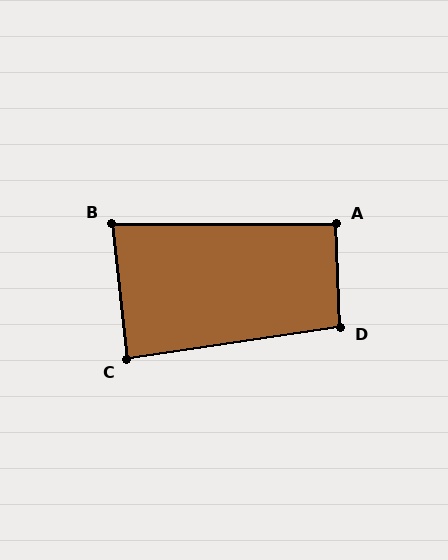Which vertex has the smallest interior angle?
B, at approximately 84 degrees.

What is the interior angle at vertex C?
Approximately 88 degrees (approximately right).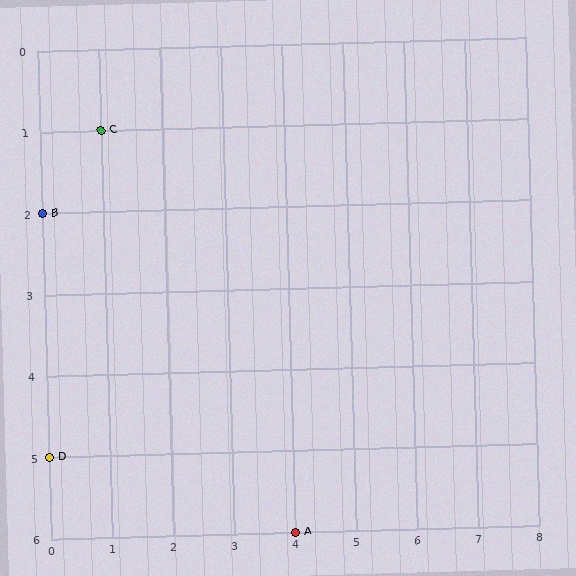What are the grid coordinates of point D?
Point D is at grid coordinates (0, 5).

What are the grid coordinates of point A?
Point A is at grid coordinates (4, 6).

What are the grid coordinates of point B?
Point B is at grid coordinates (0, 2).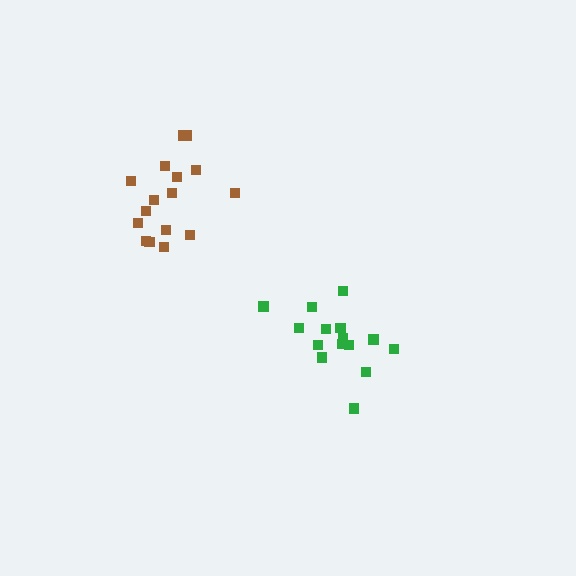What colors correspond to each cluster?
The clusters are colored: green, brown.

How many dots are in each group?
Group 1: 15 dots, Group 2: 16 dots (31 total).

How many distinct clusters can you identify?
There are 2 distinct clusters.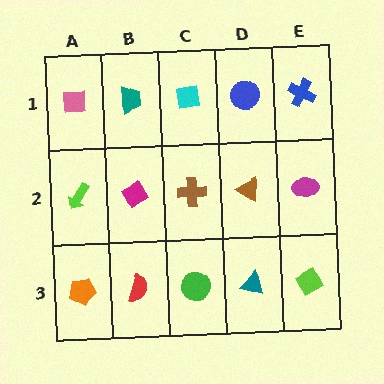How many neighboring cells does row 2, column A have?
3.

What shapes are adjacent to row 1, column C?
A brown cross (row 2, column C), a teal trapezoid (row 1, column B), a blue circle (row 1, column D).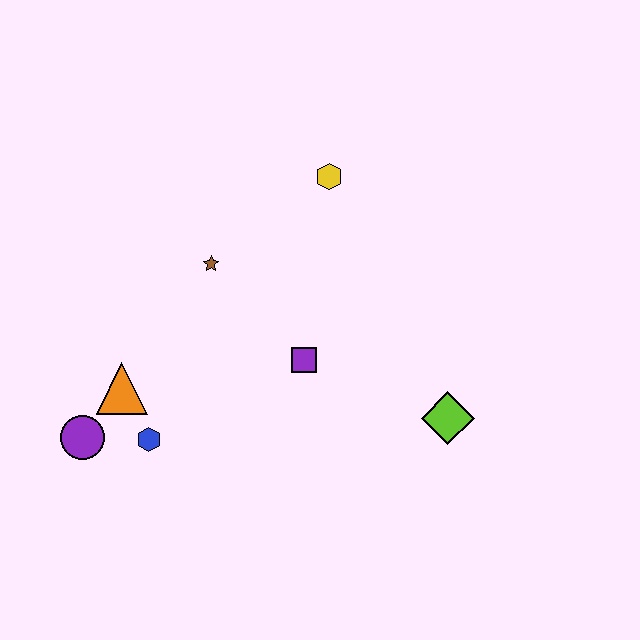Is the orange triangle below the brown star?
Yes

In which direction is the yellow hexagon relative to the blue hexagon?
The yellow hexagon is above the blue hexagon.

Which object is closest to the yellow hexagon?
The brown star is closest to the yellow hexagon.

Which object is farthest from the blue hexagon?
The yellow hexagon is farthest from the blue hexagon.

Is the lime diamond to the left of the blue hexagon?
No